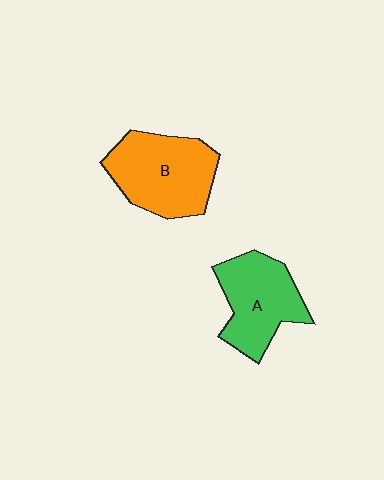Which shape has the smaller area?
Shape A (green).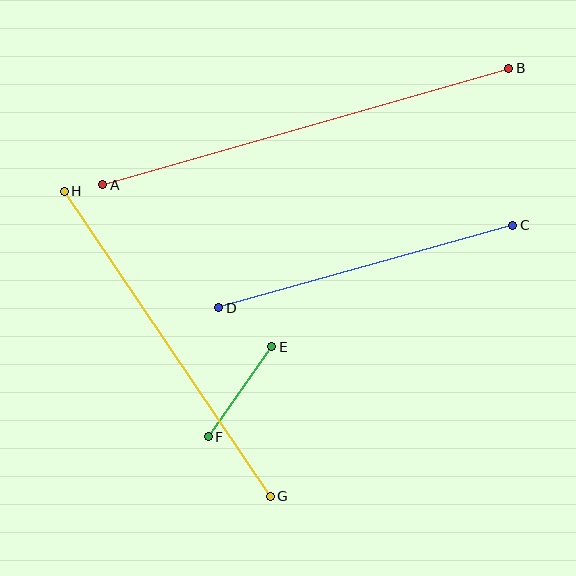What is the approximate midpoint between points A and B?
The midpoint is at approximately (306, 126) pixels.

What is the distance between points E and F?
The distance is approximately 110 pixels.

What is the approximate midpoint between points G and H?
The midpoint is at approximately (167, 344) pixels.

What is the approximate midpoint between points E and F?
The midpoint is at approximately (240, 392) pixels.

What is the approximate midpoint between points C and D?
The midpoint is at approximately (366, 266) pixels.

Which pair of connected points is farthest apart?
Points A and B are farthest apart.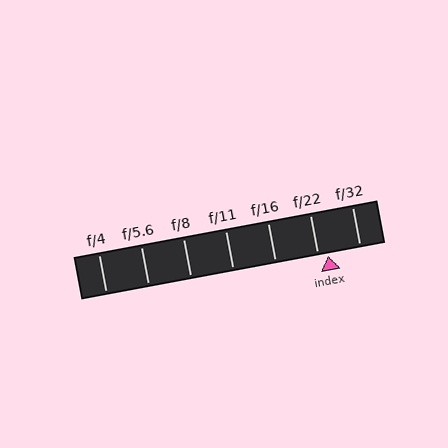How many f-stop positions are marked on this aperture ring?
There are 7 f-stop positions marked.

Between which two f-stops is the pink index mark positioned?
The index mark is between f/22 and f/32.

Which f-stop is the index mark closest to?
The index mark is closest to f/22.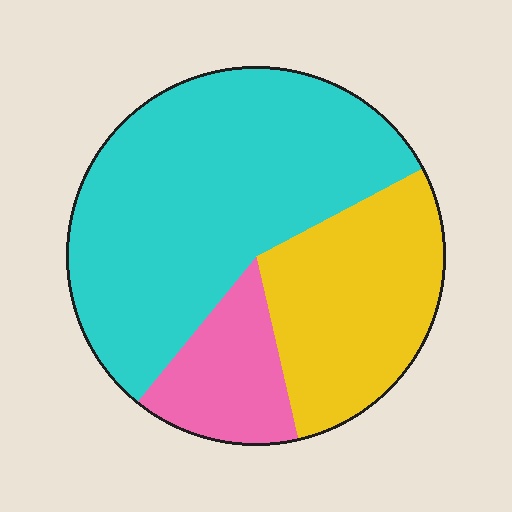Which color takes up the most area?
Cyan, at roughly 55%.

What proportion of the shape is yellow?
Yellow covers around 30% of the shape.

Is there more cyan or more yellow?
Cyan.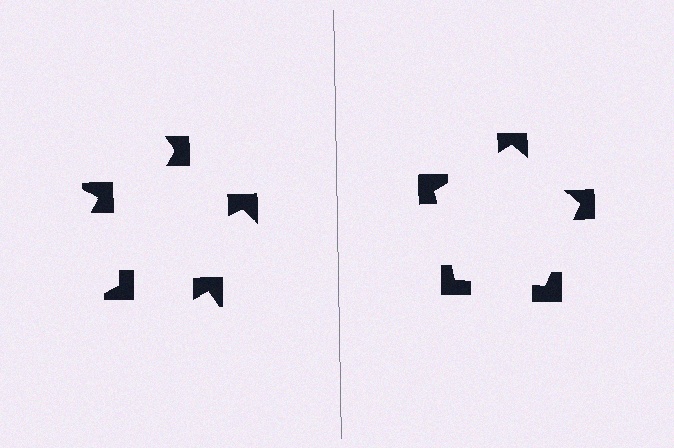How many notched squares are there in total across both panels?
10 — 5 on each side.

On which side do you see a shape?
An illusory pentagon appears on the right side. On the left side the wedge cuts are rotated, so no coherent shape forms.